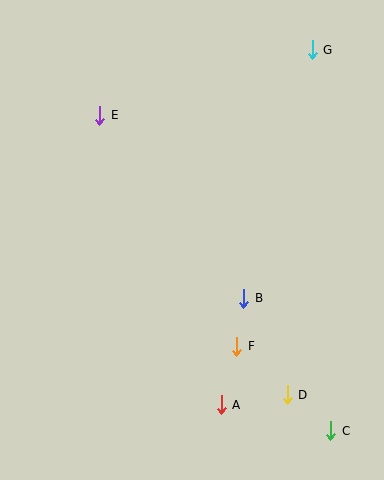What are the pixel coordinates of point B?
Point B is at (244, 298).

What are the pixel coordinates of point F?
Point F is at (237, 346).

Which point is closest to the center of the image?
Point B at (244, 298) is closest to the center.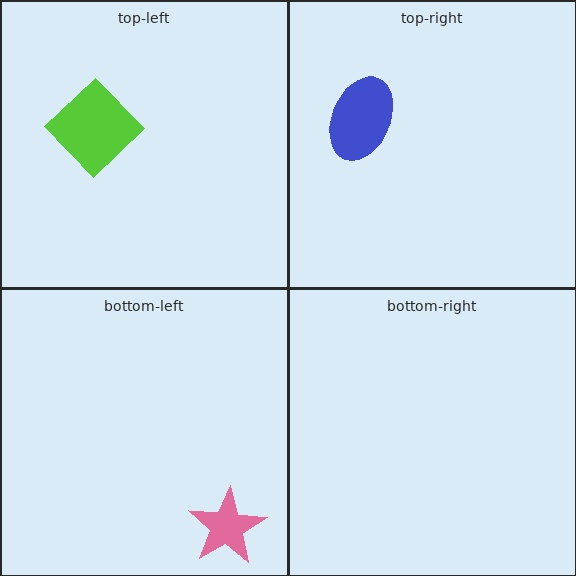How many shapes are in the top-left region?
1.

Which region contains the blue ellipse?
The top-right region.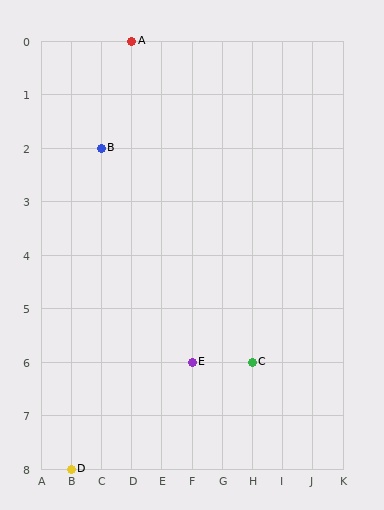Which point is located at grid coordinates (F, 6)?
Point E is at (F, 6).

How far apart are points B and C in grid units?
Points B and C are 5 columns and 4 rows apart (about 6.4 grid units diagonally).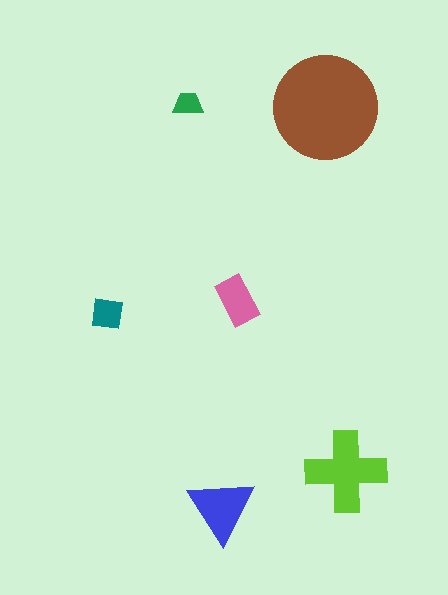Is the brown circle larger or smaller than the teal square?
Larger.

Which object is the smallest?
The green trapezoid.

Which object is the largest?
The brown circle.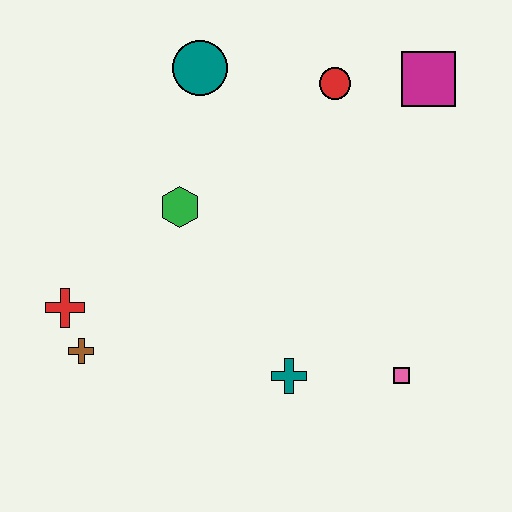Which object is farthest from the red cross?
The magenta square is farthest from the red cross.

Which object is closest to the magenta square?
The red circle is closest to the magenta square.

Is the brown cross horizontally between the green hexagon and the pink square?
No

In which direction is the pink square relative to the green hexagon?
The pink square is to the right of the green hexagon.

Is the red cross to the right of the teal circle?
No